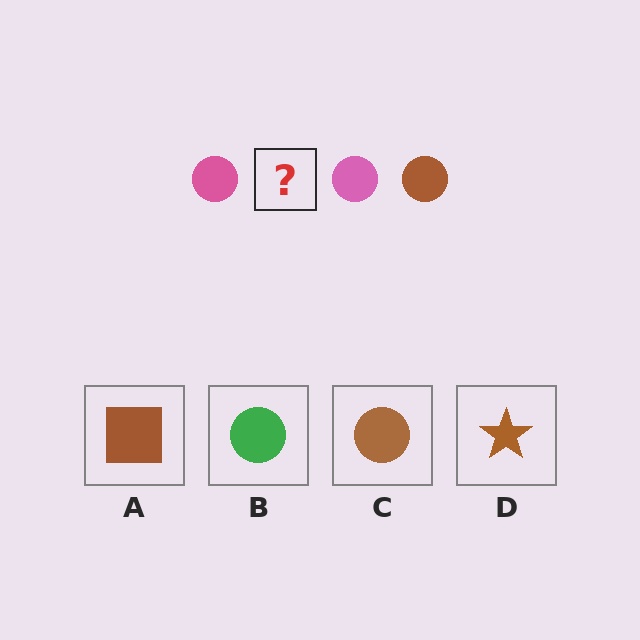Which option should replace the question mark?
Option C.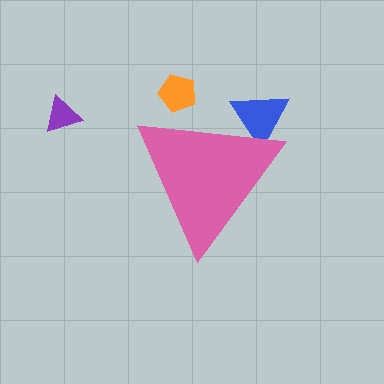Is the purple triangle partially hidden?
No, the purple triangle is fully visible.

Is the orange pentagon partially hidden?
Yes, the orange pentagon is partially hidden behind the pink triangle.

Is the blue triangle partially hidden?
Yes, the blue triangle is partially hidden behind the pink triangle.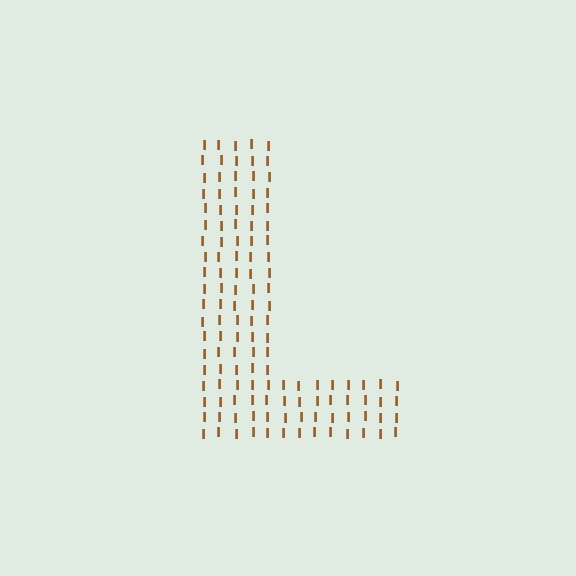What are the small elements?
The small elements are letter I's.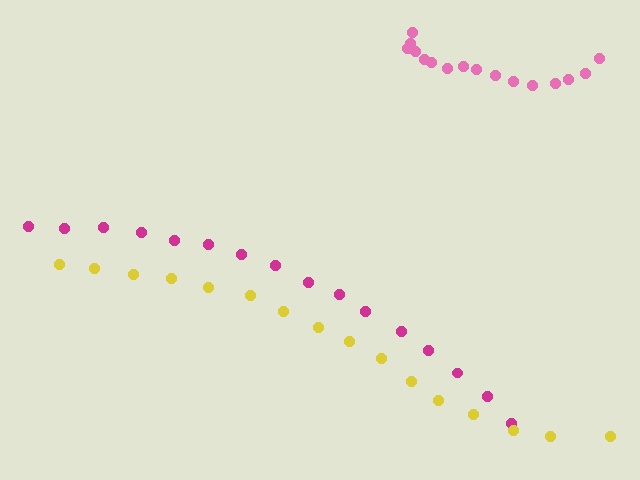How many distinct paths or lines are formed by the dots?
There are 3 distinct paths.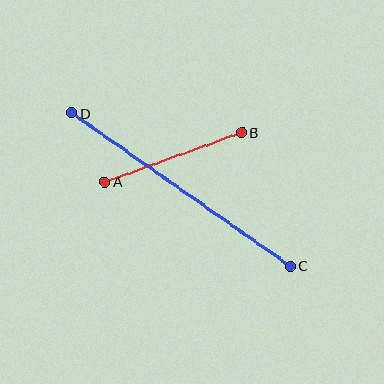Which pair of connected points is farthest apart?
Points C and D are farthest apart.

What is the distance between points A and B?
The distance is approximately 145 pixels.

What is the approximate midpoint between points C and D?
The midpoint is at approximately (181, 190) pixels.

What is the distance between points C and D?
The distance is approximately 267 pixels.